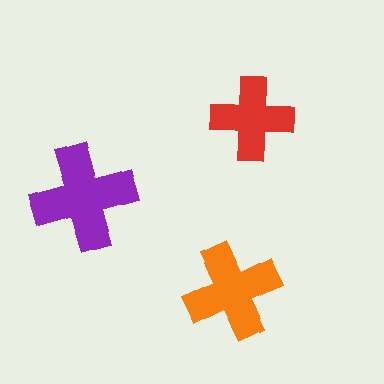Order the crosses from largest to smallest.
the purple one, the orange one, the red one.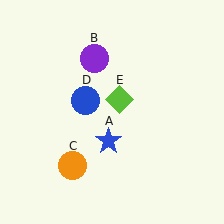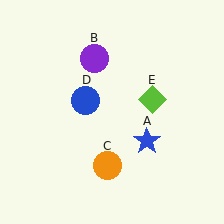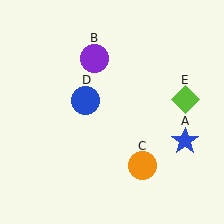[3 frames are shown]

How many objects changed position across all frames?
3 objects changed position: blue star (object A), orange circle (object C), lime diamond (object E).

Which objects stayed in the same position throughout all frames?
Purple circle (object B) and blue circle (object D) remained stationary.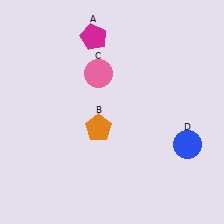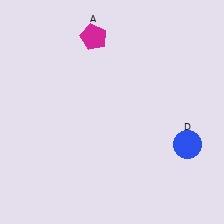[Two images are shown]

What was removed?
The orange pentagon (B), the pink circle (C) were removed in Image 2.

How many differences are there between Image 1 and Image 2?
There are 2 differences between the two images.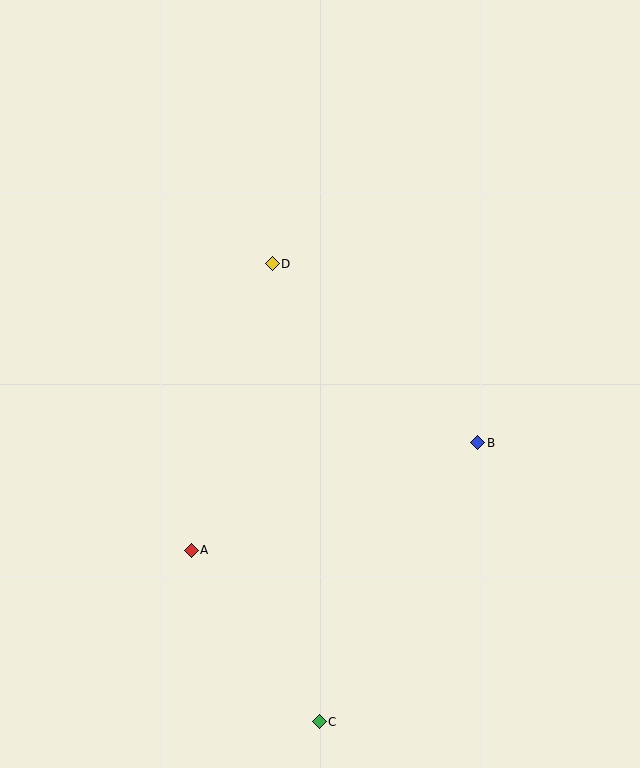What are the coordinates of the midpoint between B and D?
The midpoint between B and D is at (375, 353).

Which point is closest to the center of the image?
Point D at (272, 264) is closest to the center.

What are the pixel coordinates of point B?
Point B is at (478, 443).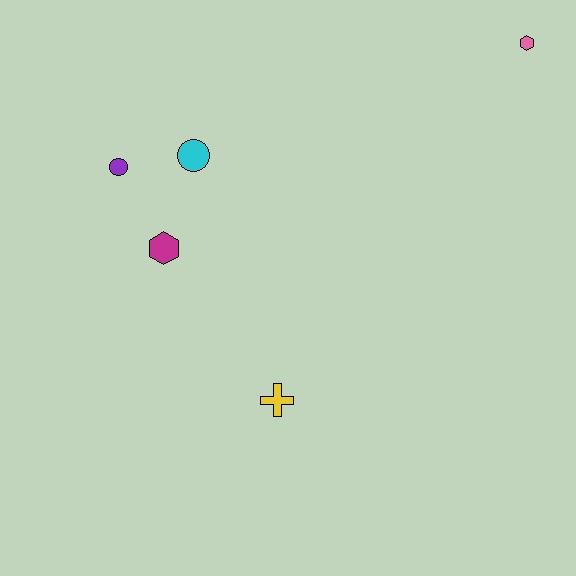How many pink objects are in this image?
There is 1 pink object.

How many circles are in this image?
There are 2 circles.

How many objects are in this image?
There are 5 objects.